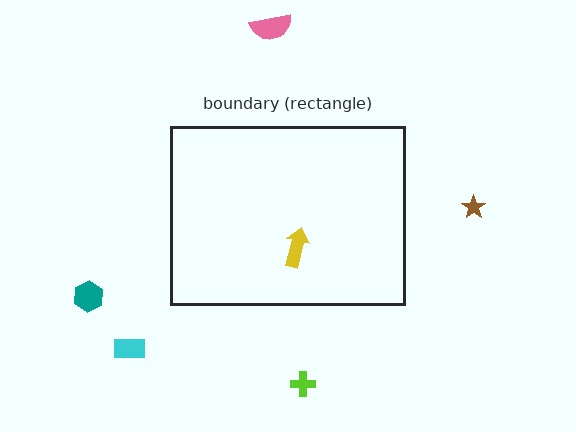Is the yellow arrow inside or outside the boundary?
Inside.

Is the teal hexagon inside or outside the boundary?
Outside.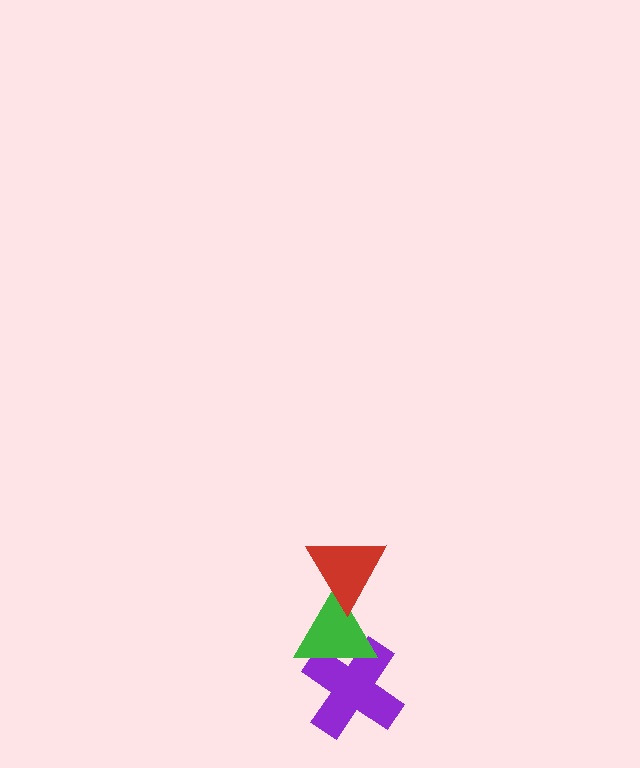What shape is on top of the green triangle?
The red triangle is on top of the green triangle.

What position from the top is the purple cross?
The purple cross is 3rd from the top.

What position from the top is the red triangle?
The red triangle is 1st from the top.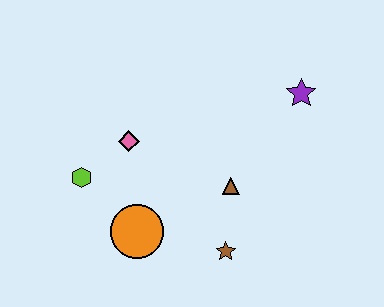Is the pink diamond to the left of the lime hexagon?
No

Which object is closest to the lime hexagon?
The pink diamond is closest to the lime hexagon.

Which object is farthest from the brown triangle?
The lime hexagon is farthest from the brown triangle.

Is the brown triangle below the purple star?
Yes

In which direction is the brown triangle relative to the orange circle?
The brown triangle is to the right of the orange circle.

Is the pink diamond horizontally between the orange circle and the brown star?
No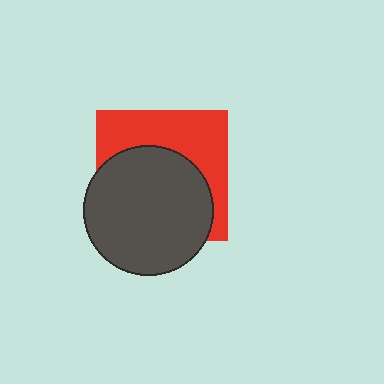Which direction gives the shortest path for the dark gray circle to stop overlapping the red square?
Moving down gives the shortest separation.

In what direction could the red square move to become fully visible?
The red square could move up. That would shift it out from behind the dark gray circle entirely.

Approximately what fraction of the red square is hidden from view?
Roughly 57% of the red square is hidden behind the dark gray circle.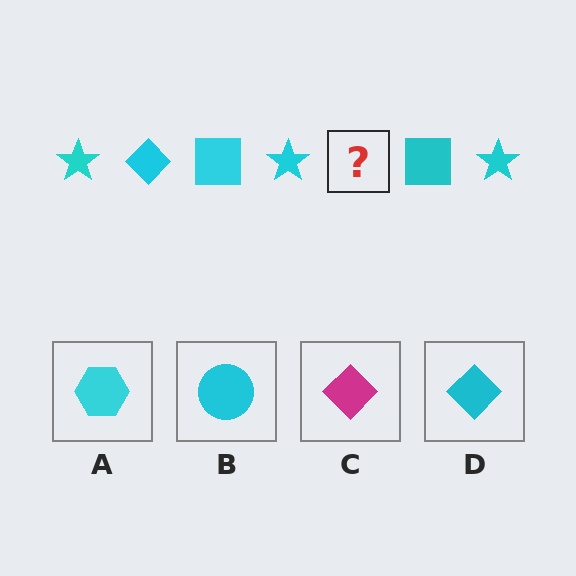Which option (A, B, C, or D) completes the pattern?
D.